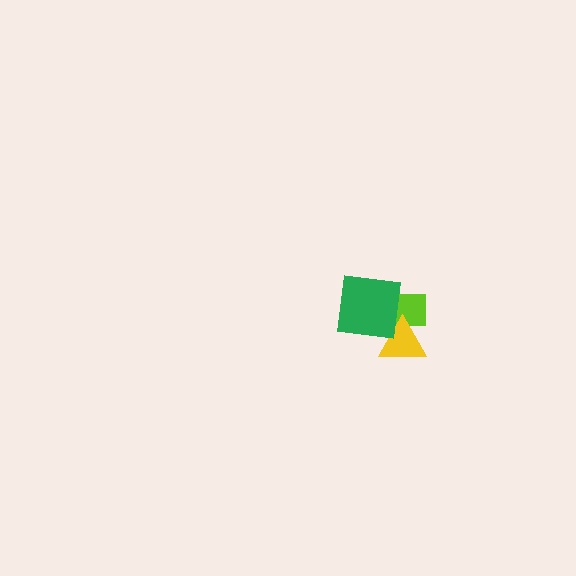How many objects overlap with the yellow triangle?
2 objects overlap with the yellow triangle.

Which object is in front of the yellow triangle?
The green square is in front of the yellow triangle.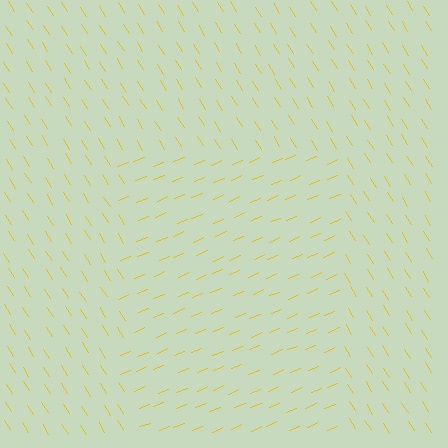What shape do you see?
I see a rectangle.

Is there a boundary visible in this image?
Yes, there is a texture boundary formed by a change in line orientation.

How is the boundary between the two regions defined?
The boundary is defined purely by a change in line orientation (approximately 81 degrees difference). All lines are the same color and thickness.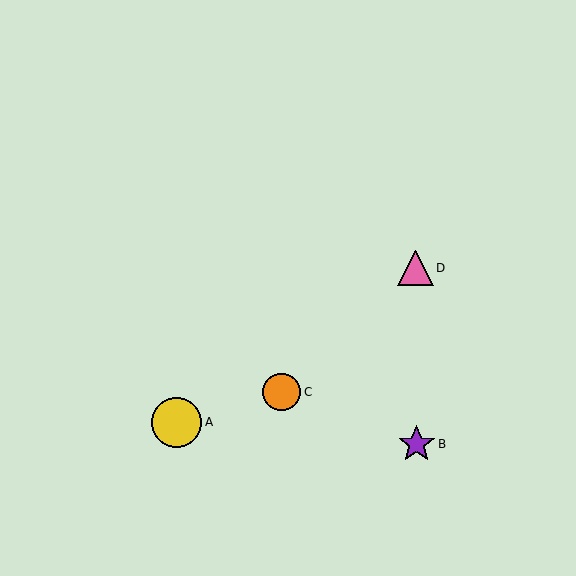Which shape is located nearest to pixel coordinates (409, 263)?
The pink triangle (labeled D) at (415, 268) is nearest to that location.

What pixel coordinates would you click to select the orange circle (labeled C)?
Click at (282, 392) to select the orange circle C.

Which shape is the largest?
The yellow circle (labeled A) is the largest.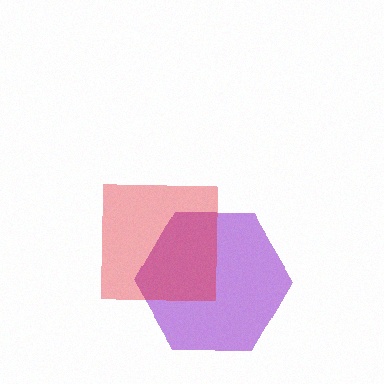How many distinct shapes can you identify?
There are 2 distinct shapes: a purple hexagon, a red square.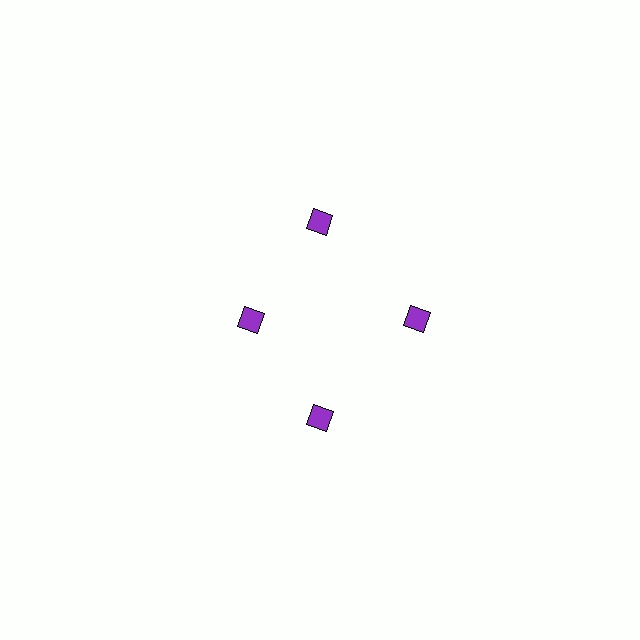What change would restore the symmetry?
The symmetry would be restored by moving it outward, back onto the ring so that all 4 diamonds sit at equal angles and equal distance from the center.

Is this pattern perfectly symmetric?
No. The 4 purple diamonds are arranged in a ring, but one element near the 9 o'clock position is pulled inward toward the center, breaking the 4-fold rotational symmetry.